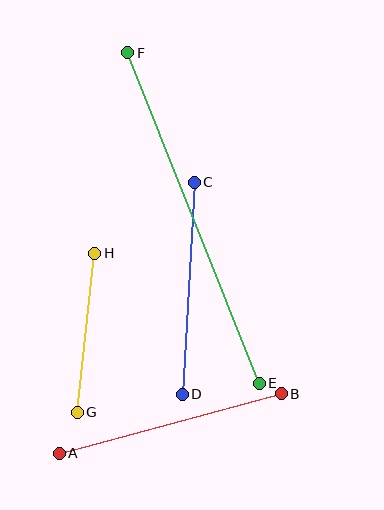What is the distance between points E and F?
The distance is approximately 356 pixels.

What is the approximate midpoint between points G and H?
The midpoint is at approximately (86, 333) pixels.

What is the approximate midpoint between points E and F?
The midpoint is at approximately (193, 218) pixels.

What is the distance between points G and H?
The distance is approximately 160 pixels.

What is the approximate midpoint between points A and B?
The midpoint is at approximately (170, 423) pixels.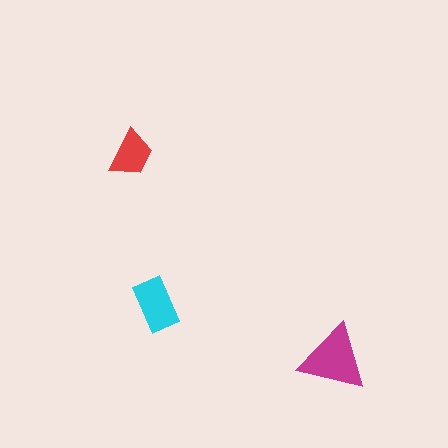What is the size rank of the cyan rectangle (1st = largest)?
2nd.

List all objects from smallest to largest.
The red trapezoid, the cyan rectangle, the magenta triangle.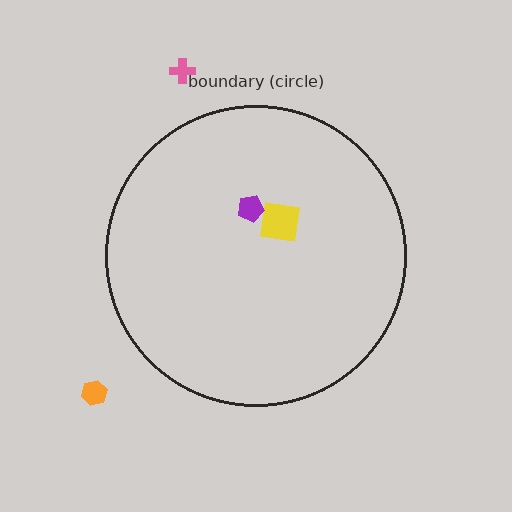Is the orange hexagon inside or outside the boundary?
Outside.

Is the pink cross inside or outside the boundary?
Outside.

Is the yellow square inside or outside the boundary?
Inside.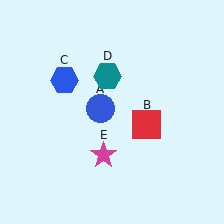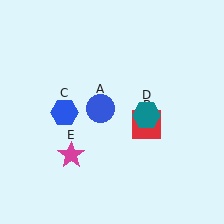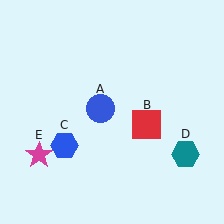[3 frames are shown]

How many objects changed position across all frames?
3 objects changed position: blue hexagon (object C), teal hexagon (object D), magenta star (object E).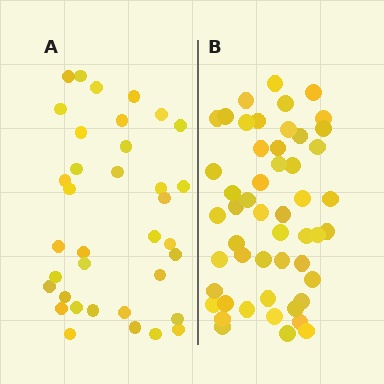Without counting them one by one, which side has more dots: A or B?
Region B (the right region) has more dots.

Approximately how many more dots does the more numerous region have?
Region B has approximately 15 more dots than region A.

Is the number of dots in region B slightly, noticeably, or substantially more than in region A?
Region B has noticeably more, but not dramatically so. The ratio is roughly 1.4 to 1.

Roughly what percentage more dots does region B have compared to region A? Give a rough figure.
About 40% more.